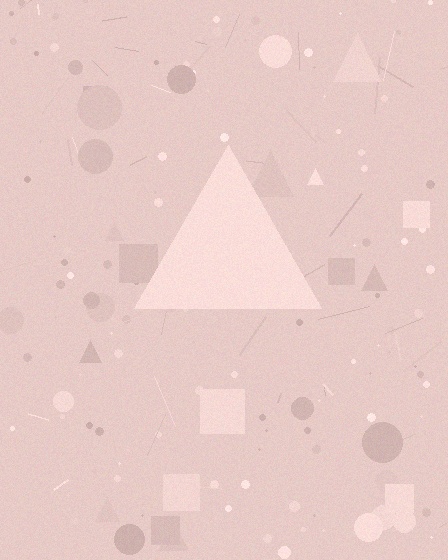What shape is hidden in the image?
A triangle is hidden in the image.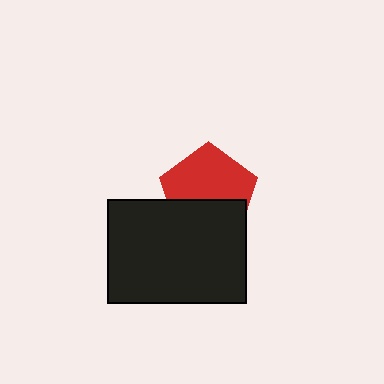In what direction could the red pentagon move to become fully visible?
The red pentagon could move up. That would shift it out from behind the black rectangle entirely.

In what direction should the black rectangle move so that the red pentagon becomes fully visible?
The black rectangle should move down. That is the shortest direction to clear the overlap and leave the red pentagon fully visible.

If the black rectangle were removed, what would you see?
You would see the complete red pentagon.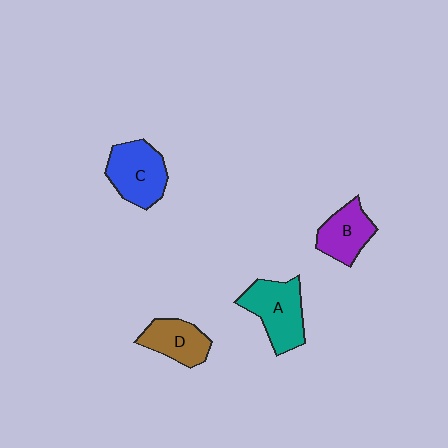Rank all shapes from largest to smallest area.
From largest to smallest: A (teal), C (blue), B (purple), D (brown).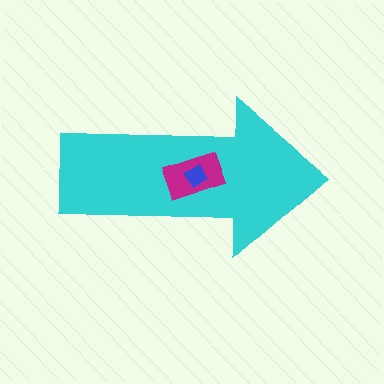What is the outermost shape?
The cyan arrow.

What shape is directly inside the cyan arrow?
The magenta rectangle.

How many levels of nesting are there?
3.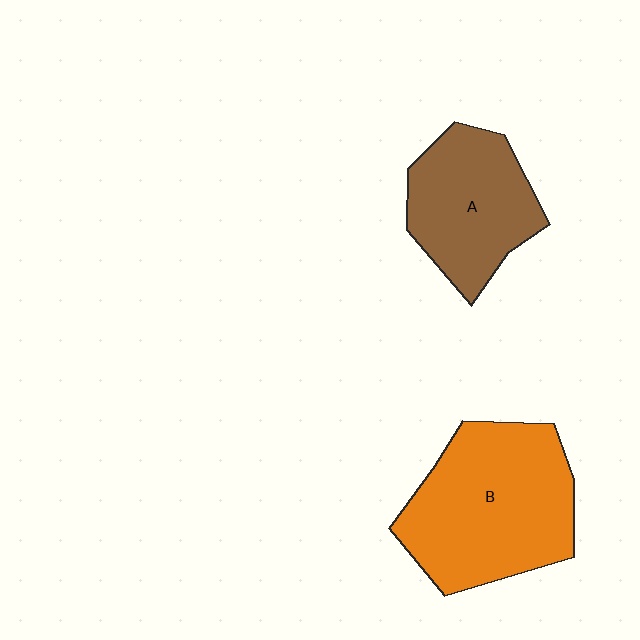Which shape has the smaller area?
Shape A (brown).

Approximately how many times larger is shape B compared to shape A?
Approximately 1.4 times.